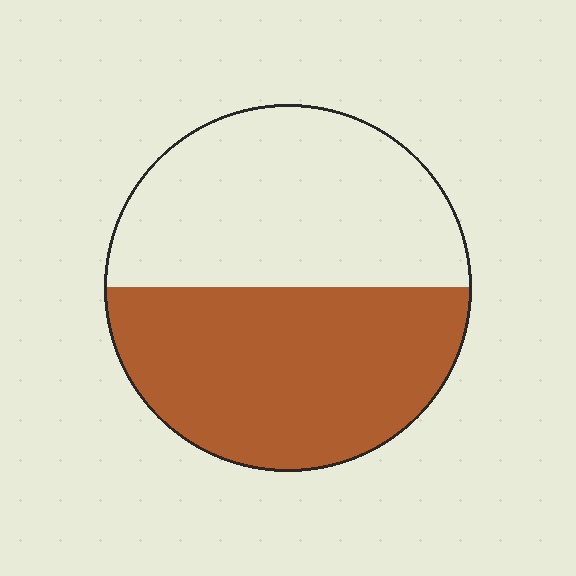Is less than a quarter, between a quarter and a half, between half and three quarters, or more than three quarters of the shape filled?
Between half and three quarters.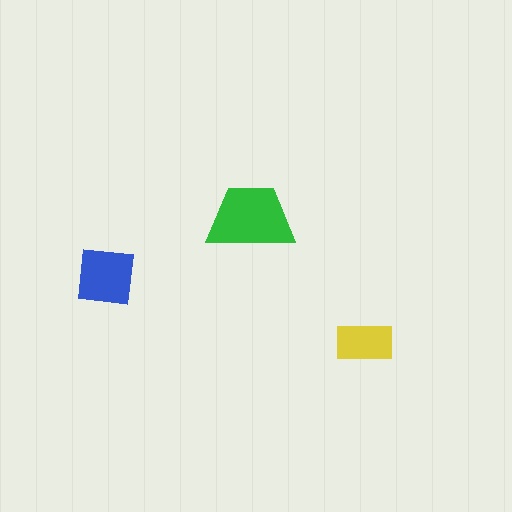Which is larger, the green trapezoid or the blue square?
The green trapezoid.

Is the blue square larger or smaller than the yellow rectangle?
Larger.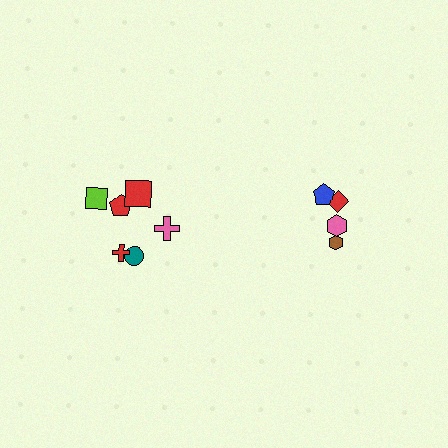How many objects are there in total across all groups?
There are 10 objects.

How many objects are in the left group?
There are 6 objects.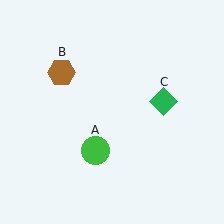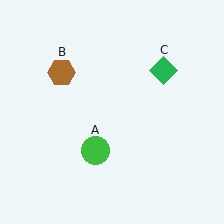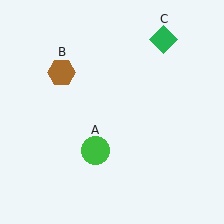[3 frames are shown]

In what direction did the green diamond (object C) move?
The green diamond (object C) moved up.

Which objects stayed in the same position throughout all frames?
Green circle (object A) and brown hexagon (object B) remained stationary.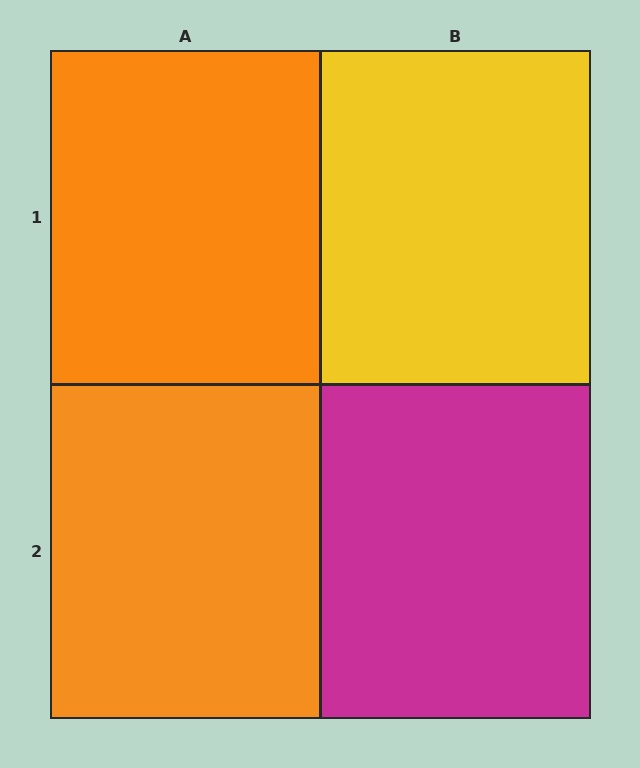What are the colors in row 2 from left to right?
Orange, magenta.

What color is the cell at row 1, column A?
Orange.